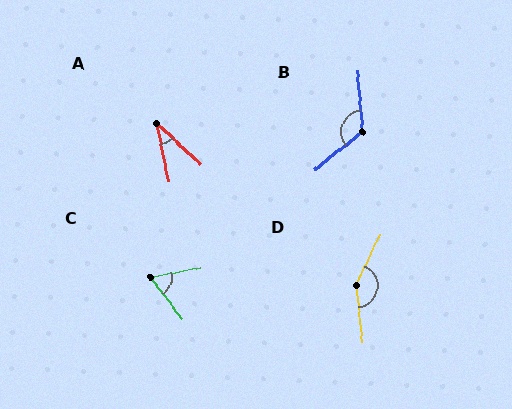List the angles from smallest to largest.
A (35°), C (63°), B (123°), D (148°).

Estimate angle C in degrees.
Approximately 63 degrees.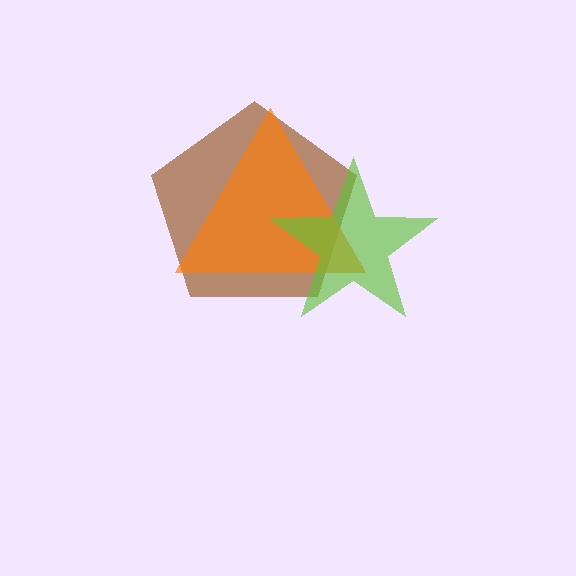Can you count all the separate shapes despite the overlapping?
Yes, there are 3 separate shapes.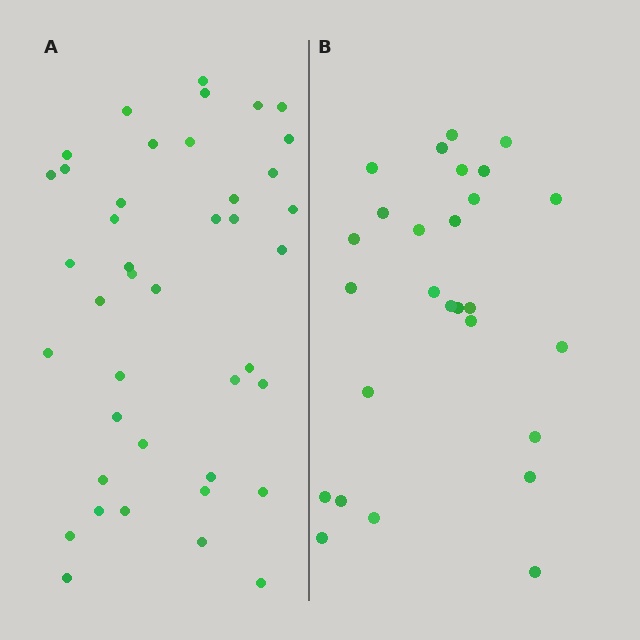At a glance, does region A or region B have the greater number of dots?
Region A (the left region) has more dots.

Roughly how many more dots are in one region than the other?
Region A has approximately 15 more dots than region B.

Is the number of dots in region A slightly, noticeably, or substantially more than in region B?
Region A has substantially more. The ratio is roughly 1.5 to 1.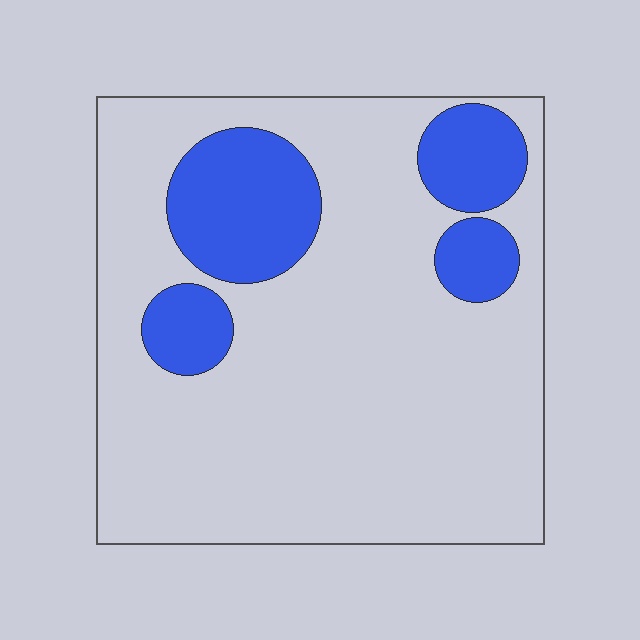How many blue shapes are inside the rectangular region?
4.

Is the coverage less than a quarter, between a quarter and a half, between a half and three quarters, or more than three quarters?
Less than a quarter.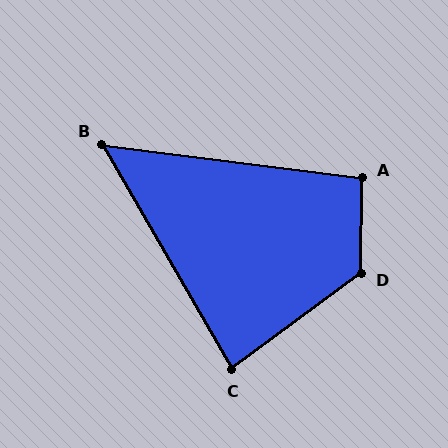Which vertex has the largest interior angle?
D, at approximately 127 degrees.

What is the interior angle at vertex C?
Approximately 83 degrees (acute).